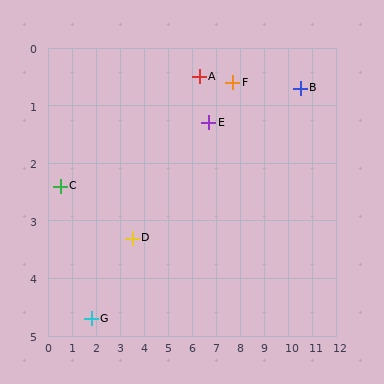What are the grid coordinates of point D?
Point D is at approximately (3.5, 3.3).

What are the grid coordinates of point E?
Point E is at approximately (6.7, 1.3).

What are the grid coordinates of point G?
Point G is at approximately (1.8, 4.7).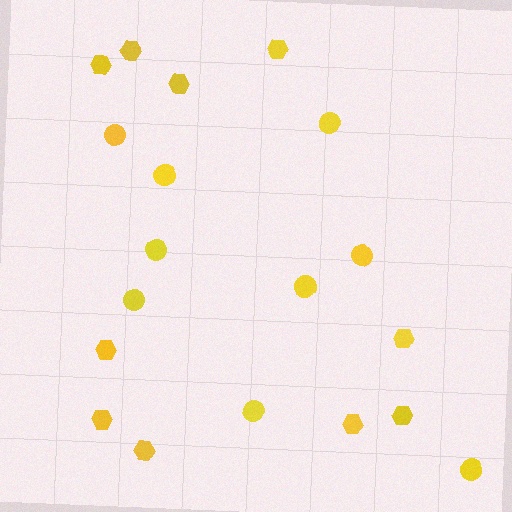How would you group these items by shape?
There are 2 groups: one group of circles (9) and one group of hexagons (10).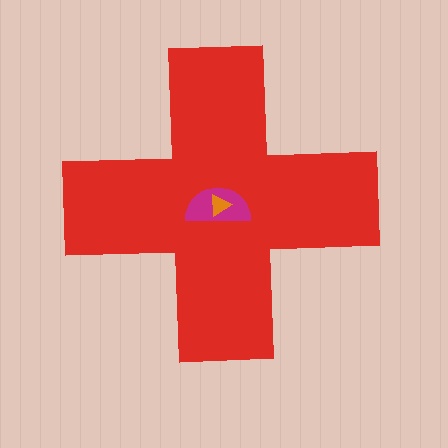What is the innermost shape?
The orange triangle.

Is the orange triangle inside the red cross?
Yes.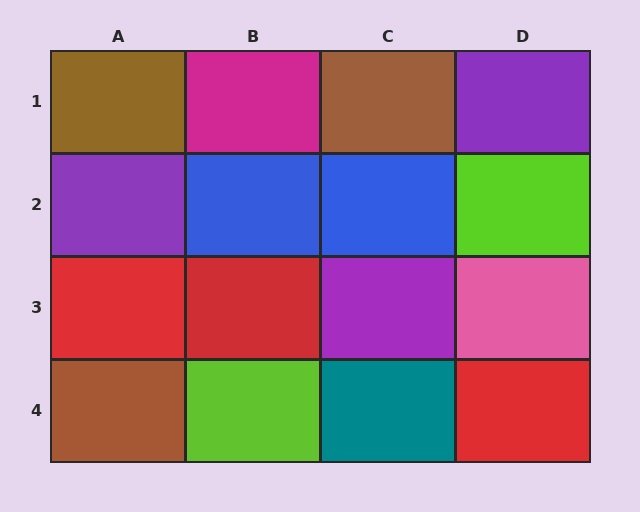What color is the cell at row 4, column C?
Teal.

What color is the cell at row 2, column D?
Lime.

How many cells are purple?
3 cells are purple.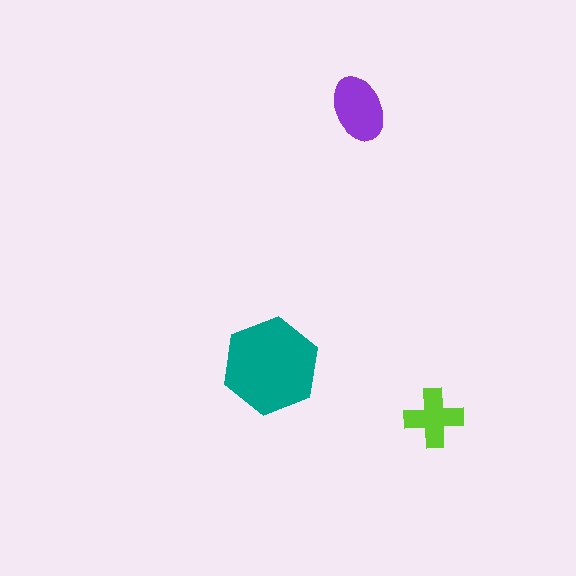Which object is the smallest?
The lime cross.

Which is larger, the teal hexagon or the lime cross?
The teal hexagon.